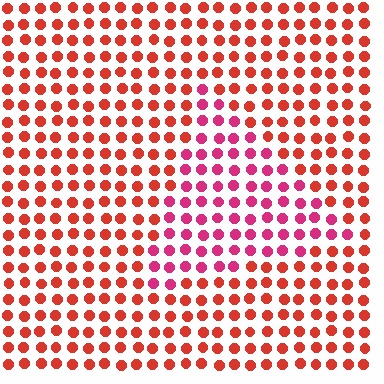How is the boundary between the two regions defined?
The boundary is defined purely by a slight shift in hue (about 32 degrees). Spacing, size, and orientation are identical on both sides.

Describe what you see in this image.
The image is filled with small red elements in a uniform arrangement. A triangle-shaped region is visible where the elements are tinted to a slightly different hue, forming a subtle color boundary.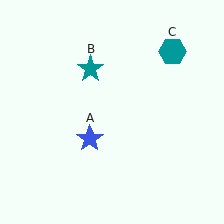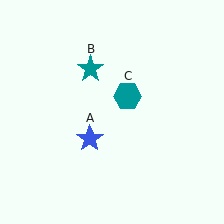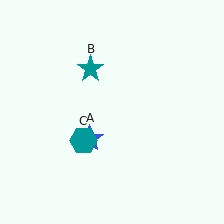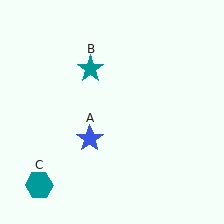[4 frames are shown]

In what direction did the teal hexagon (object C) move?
The teal hexagon (object C) moved down and to the left.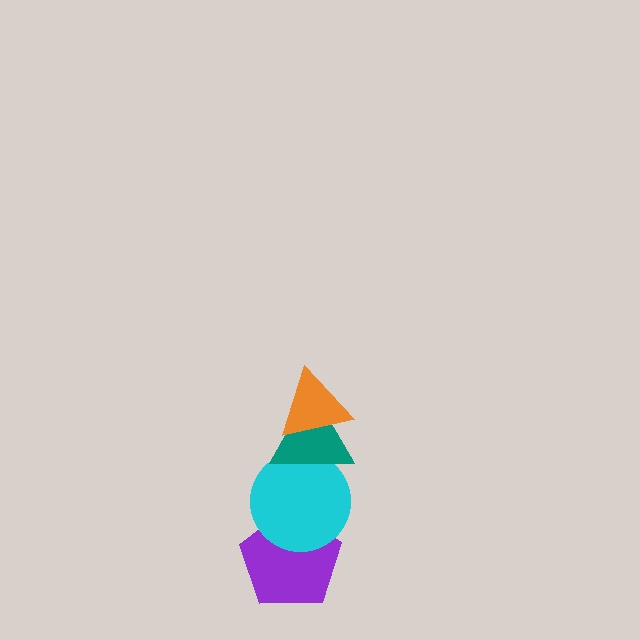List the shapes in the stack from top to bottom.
From top to bottom: the orange triangle, the teal triangle, the cyan circle, the purple pentagon.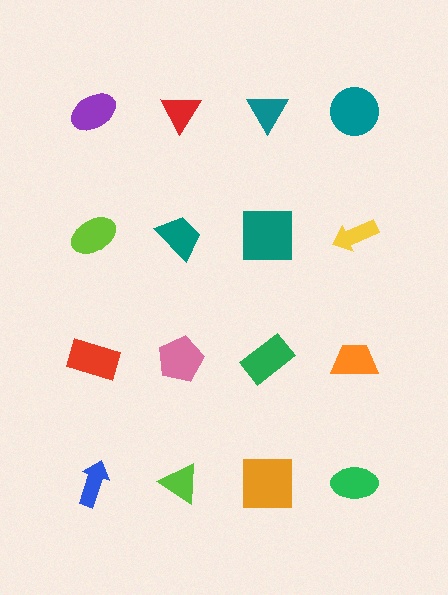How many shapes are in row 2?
4 shapes.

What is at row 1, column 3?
A teal triangle.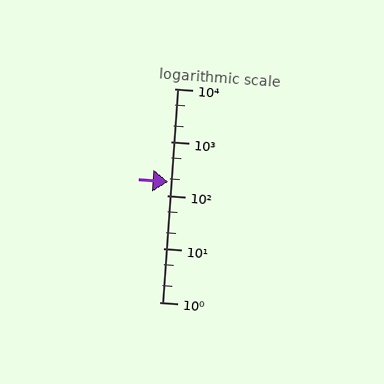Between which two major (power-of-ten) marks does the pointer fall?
The pointer is between 100 and 1000.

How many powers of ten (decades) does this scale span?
The scale spans 4 decades, from 1 to 10000.